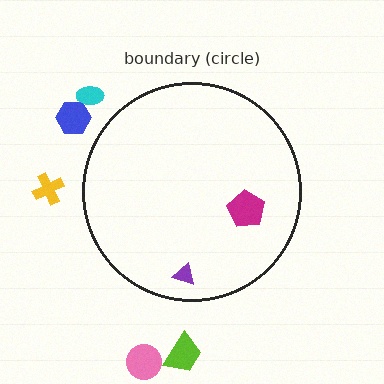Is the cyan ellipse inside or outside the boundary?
Outside.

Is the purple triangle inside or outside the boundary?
Inside.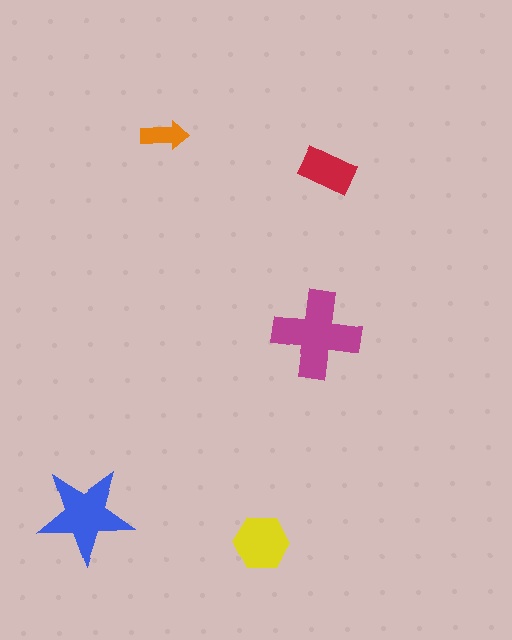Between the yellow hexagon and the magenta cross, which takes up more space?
The magenta cross.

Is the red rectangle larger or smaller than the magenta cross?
Smaller.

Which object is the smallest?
The orange arrow.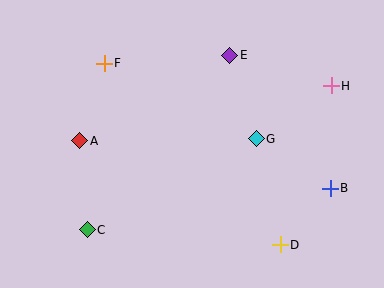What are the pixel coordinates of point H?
Point H is at (331, 86).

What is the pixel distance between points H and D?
The distance between H and D is 167 pixels.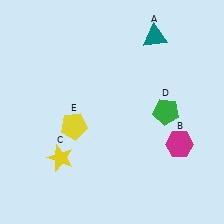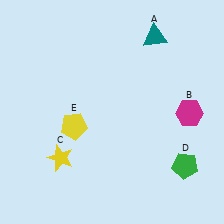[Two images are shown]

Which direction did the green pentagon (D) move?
The green pentagon (D) moved down.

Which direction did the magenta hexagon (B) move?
The magenta hexagon (B) moved up.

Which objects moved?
The objects that moved are: the magenta hexagon (B), the green pentagon (D).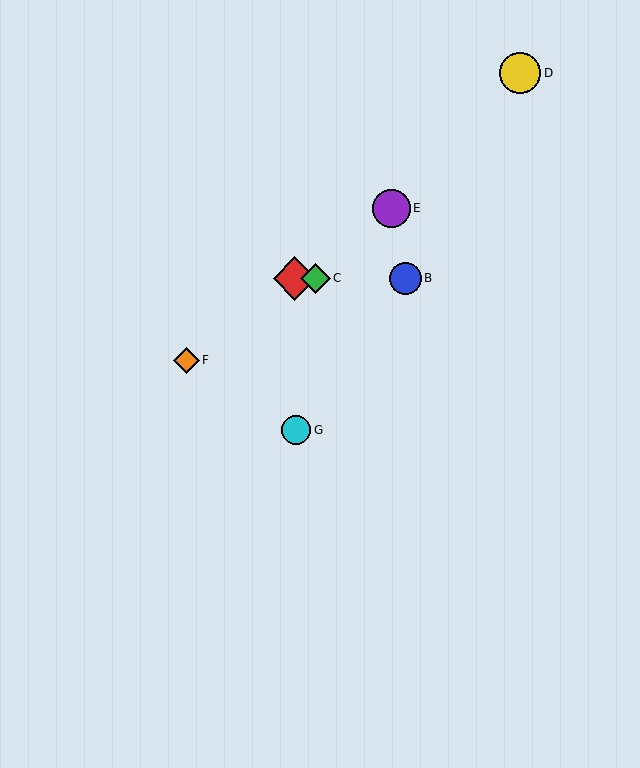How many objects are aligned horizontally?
3 objects (A, B, C) are aligned horizontally.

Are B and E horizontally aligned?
No, B is at y≈278 and E is at y≈208.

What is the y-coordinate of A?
Object A is at y≈278.